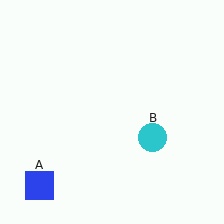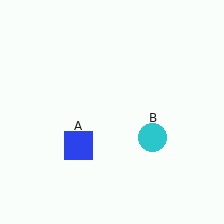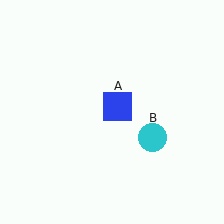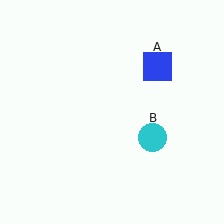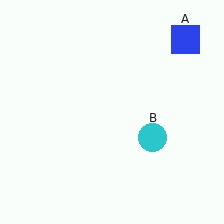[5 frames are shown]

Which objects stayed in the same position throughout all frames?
Cyan circle (object B) remained stationary.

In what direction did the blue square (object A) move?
The blue square (object A) moved up and to the right.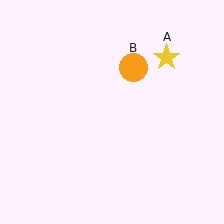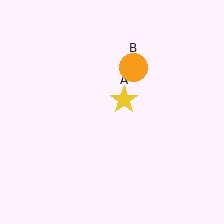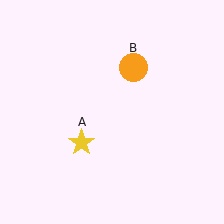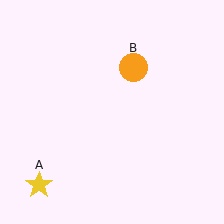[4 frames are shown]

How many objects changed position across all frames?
1 object changed position: yellow star (object A).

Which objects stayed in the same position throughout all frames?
Orange circle (object B) remained stationary.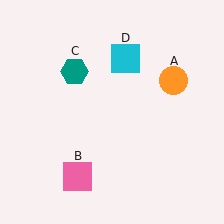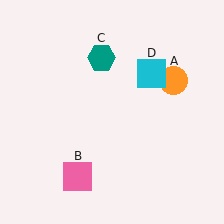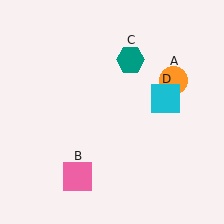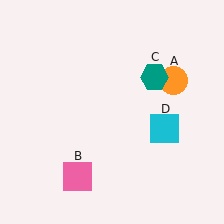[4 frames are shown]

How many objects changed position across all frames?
2 objects changed position: teal hexagon (object C), cyan square (object D).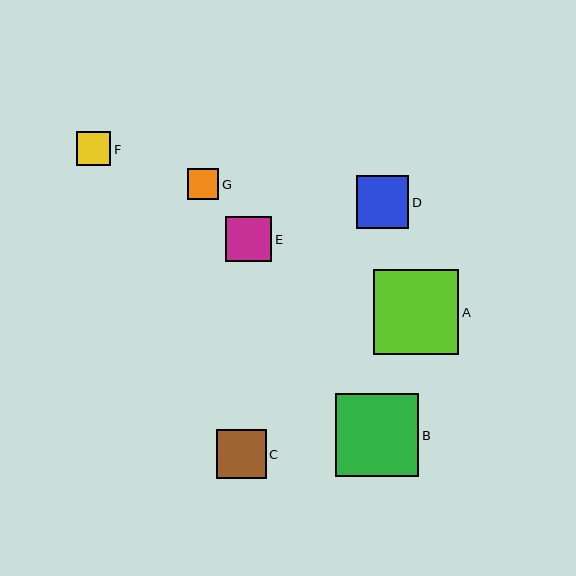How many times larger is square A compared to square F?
Square A is approximately 2.5 times the size of square F.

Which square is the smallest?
Square G is the smallest with a size of approximately 31 pixels.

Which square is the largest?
Square A is the largest with a size of approximately 85 pixels.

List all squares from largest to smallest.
From largest to smallest: A, B, D, C, E, F, G.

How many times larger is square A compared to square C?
Square A is approximately 1.7 times the size of square C.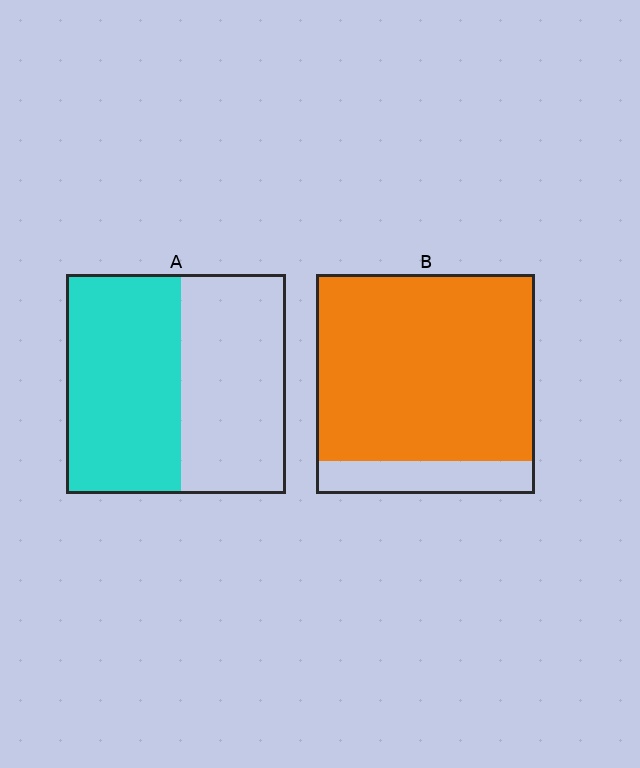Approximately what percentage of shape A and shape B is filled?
A is approximately 50% and B is approximately 85%.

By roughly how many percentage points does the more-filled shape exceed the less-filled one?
By roughly 35 percentage points (B over A).